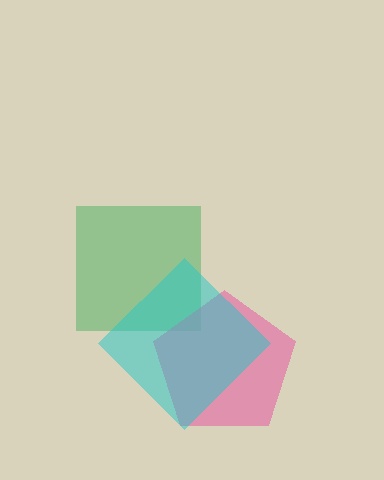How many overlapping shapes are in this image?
There are 3 overlapping shapes in the image.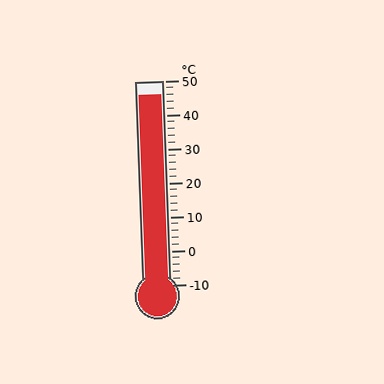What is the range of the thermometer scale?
The thermometer scale ranges from -10°C to 50°C.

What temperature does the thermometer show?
The thermometer shows approximately 46°C.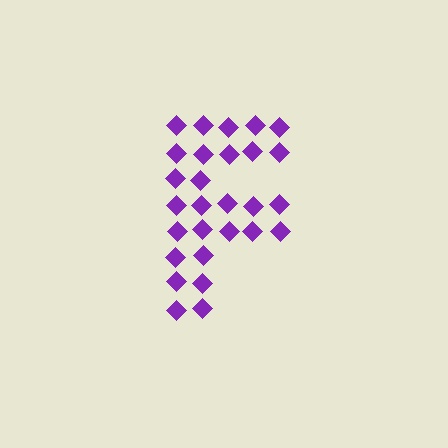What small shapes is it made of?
It is made of small diamonds.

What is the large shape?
The large shape is the letter F.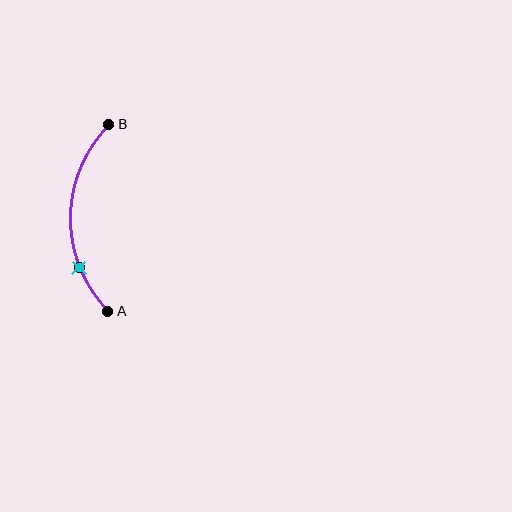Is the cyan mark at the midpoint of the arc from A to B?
No. The cyan mark lies on the arc but is closer to endpoint A. The arc midpoint would be at the point on the curve equidistant along the arc from both A and B.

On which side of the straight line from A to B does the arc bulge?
The arc bulges to the left of the straight line connecting A and B.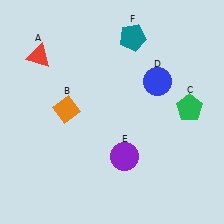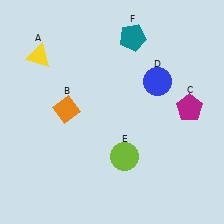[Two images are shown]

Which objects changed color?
A changed from red to yellow. C changed from green to magenta. E changed from purple to lime.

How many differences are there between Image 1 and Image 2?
There are 3 differences between the two images.